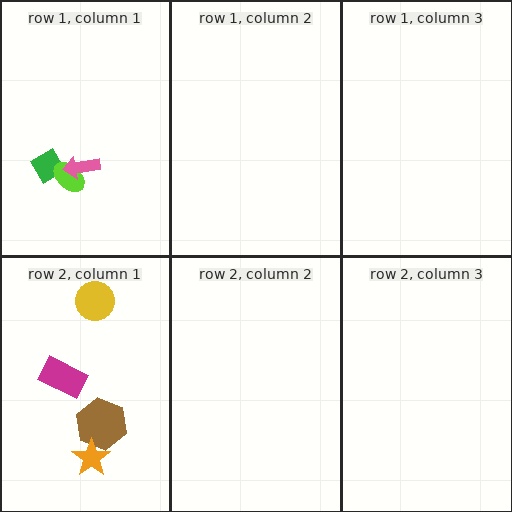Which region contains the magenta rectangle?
The row 2, column 1 region.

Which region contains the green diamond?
The row 1, column 1 region.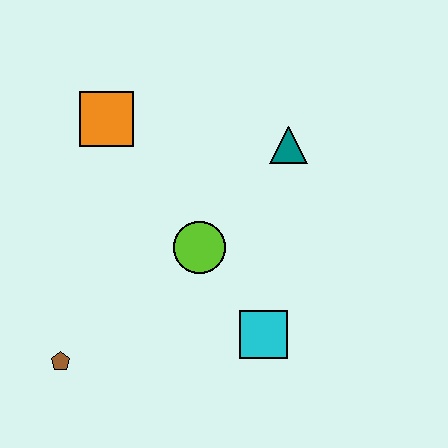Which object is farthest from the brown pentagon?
The teal triangle is farthest from the brown pentagon.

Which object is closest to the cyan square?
The lime circle is closest to the cyan square.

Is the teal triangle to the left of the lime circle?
No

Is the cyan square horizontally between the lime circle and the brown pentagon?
No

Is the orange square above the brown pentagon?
Yes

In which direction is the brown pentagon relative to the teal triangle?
The brown pentagon is to the left of the teal triangle.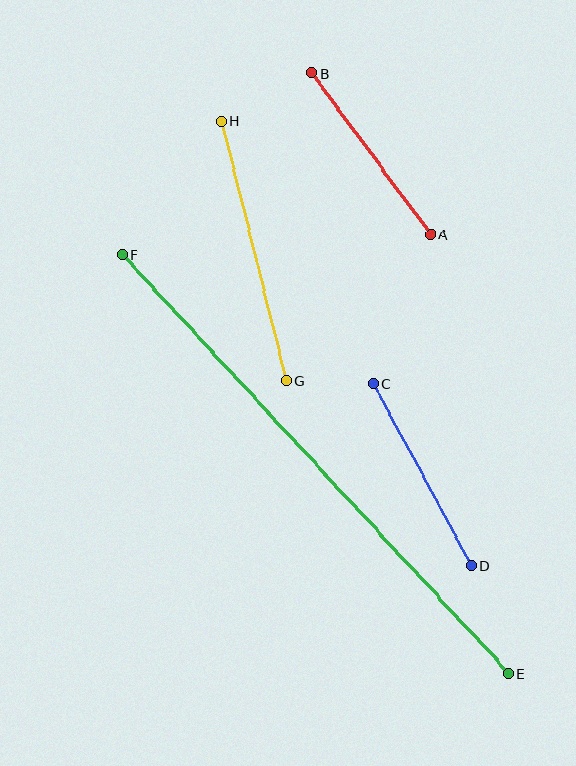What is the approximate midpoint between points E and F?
The midpoint is at approximately (315, 464) pixels.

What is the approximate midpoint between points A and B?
The midpoint is at approximately (371, 154) pixels.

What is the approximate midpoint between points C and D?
The midpoint is at approximately (422, 475) pixels.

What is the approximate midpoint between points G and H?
The midpoint is at approximately (254, 251) pixels.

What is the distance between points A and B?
The distance is approximately 201 pixels.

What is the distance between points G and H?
The distance is approximately 268 pixels.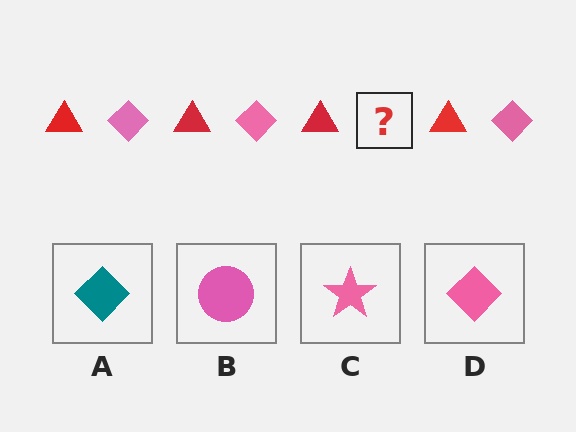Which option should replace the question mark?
Option D.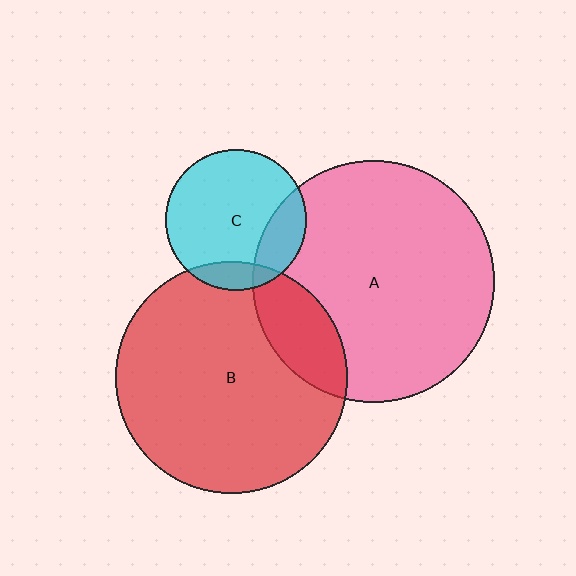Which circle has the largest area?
Circle A (pink).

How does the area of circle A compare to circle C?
Approximately 2.9 times.